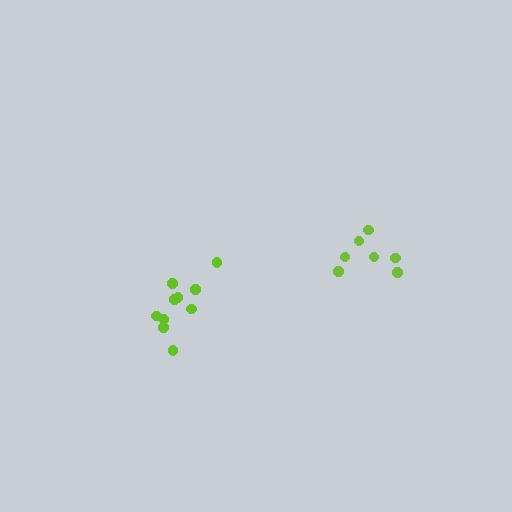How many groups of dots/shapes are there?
There are 2 groups.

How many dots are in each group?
Group 1: 10 dots, Group 2: 7 dots (17 total).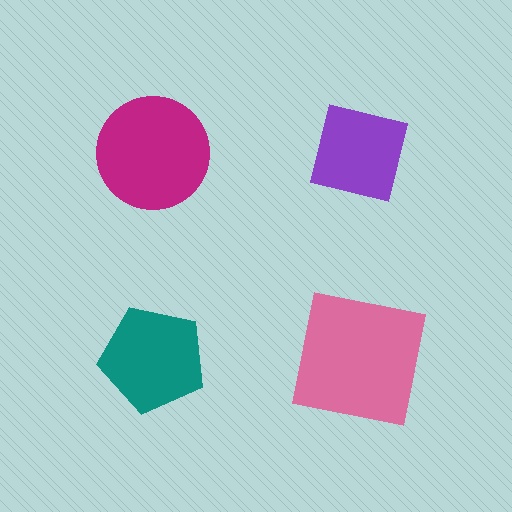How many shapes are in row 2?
2 shapes.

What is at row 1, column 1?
A magenta circle.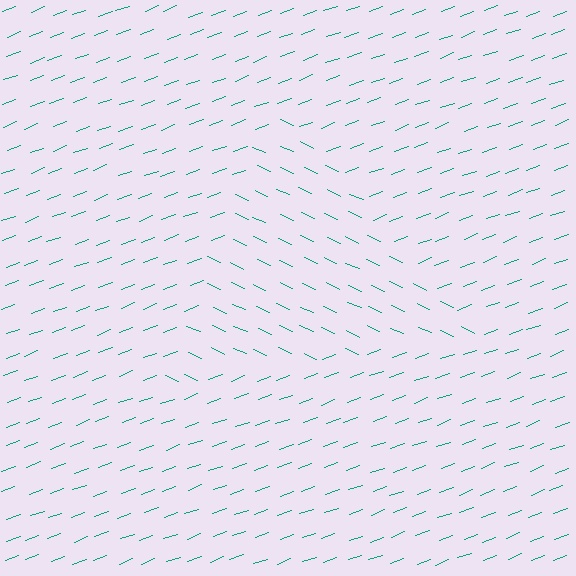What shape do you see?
I see a triangle.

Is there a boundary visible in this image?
Yes, there is a texture boundary formed by a change in line orientation.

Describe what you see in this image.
The image is filled with small teal line segments. A triangle region in the image has lines oriented differently from the surrounding lines, creating a visible texture boundary.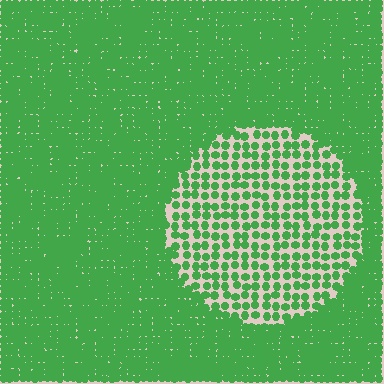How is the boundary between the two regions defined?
The boundary is defined by a change in element density (approximately 2.5x ratio). All elements are the same color, size, and shape.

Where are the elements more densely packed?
The elements are more densely packed outside the circle boundary.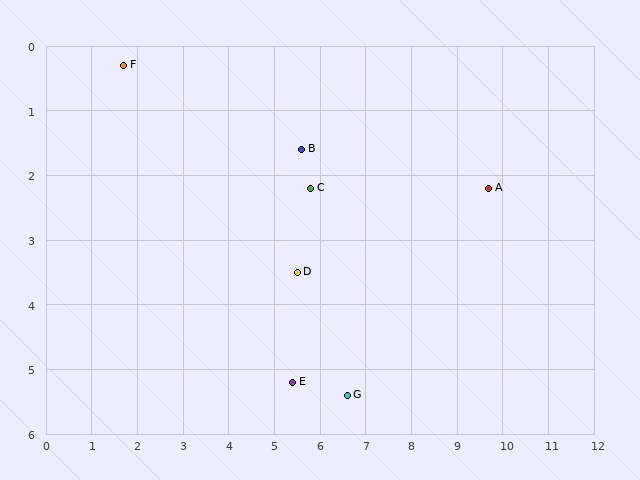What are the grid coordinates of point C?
Point C is at approximately (5.8, 2.2).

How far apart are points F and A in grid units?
Points F and A are about 8.2 grid units apart.